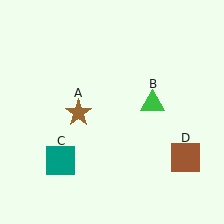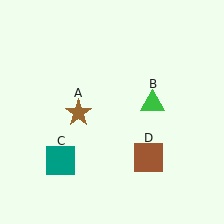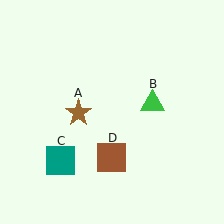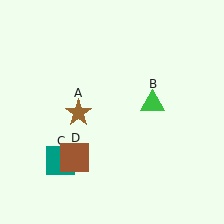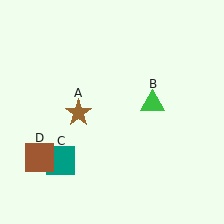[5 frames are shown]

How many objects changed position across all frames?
1 object changed position: brown square (object D).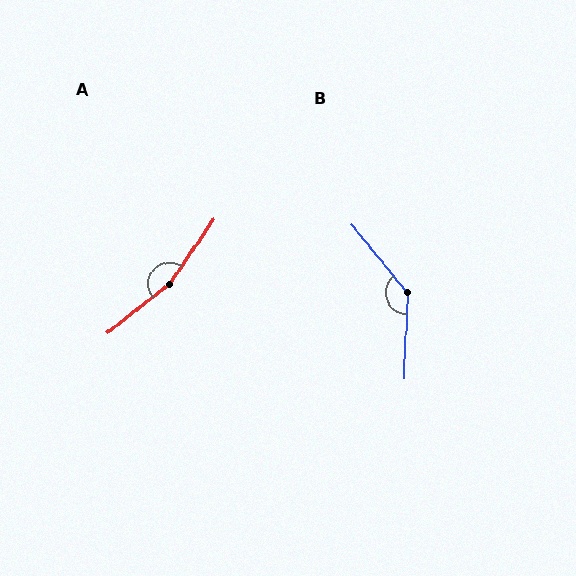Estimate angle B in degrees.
Approximately 139 degrees.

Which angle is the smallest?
B, at approximately 139 degrees.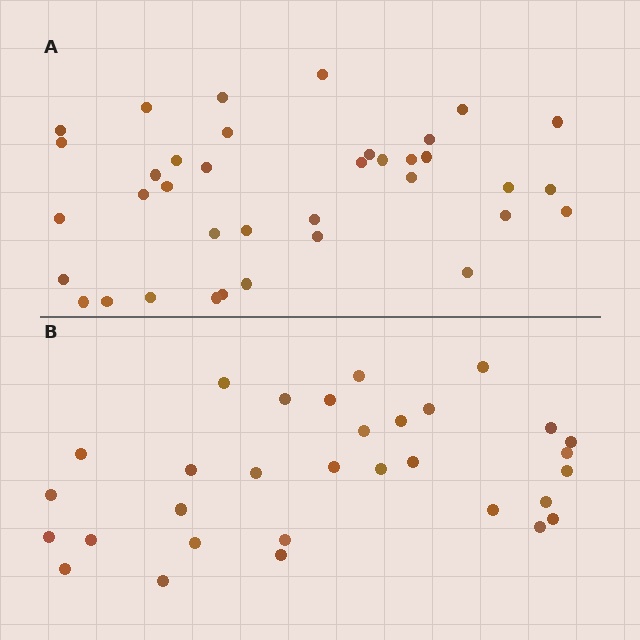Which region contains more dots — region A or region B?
Region A (the top region) has more dots.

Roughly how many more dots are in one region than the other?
Region A has about 6 more dots than region B.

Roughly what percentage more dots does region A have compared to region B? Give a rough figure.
About 20% more.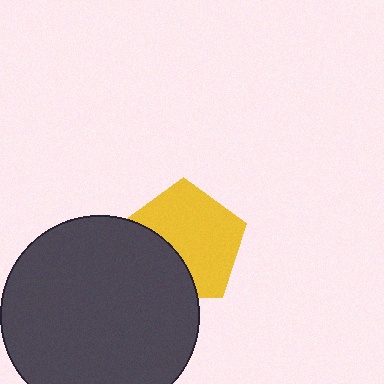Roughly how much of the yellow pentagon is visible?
Most of it is visible (roughly 67%).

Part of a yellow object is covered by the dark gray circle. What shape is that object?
It is a pentagon.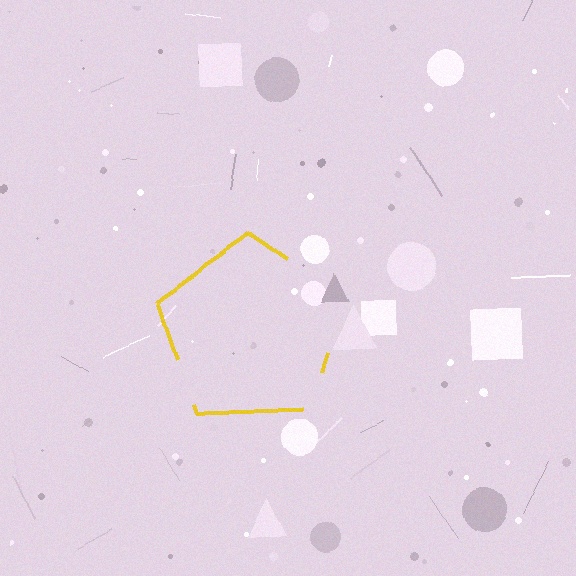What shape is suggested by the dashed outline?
The dashed outline suggests a pentagon.